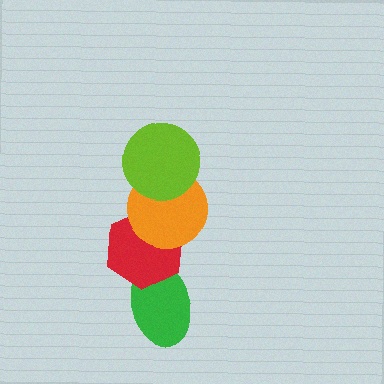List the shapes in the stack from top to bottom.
From top to bottom: the lime circle, the orange circle, the red hexagon, the green ellipse.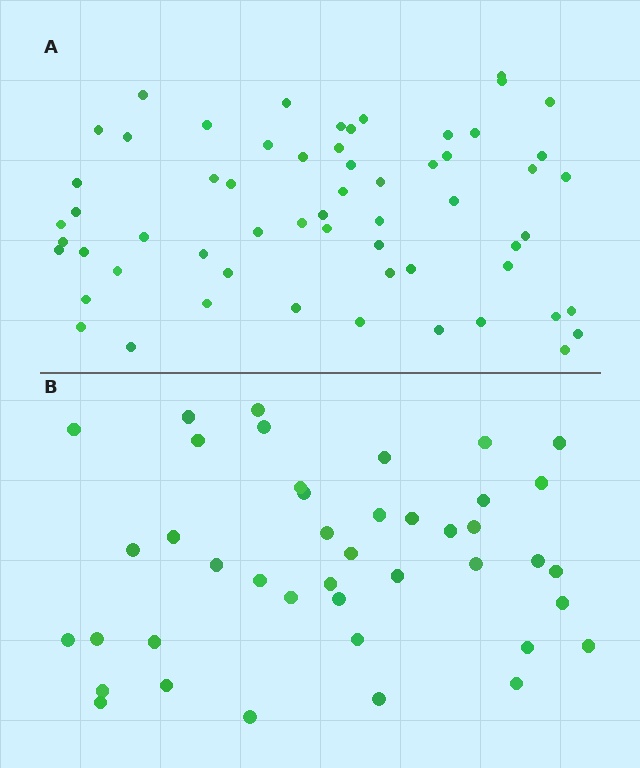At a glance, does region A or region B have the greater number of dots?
Region A (the top region) has more dots.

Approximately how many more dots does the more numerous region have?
Region A has approximately 20 more dots than region B.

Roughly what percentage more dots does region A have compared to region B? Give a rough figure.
About 45% more.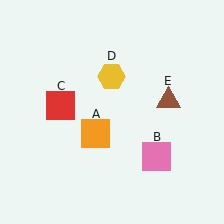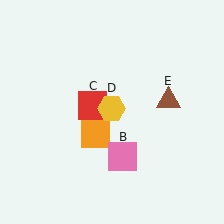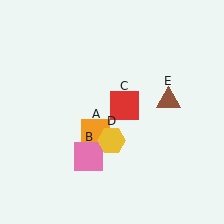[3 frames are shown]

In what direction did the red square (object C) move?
The red square (object C) moved right.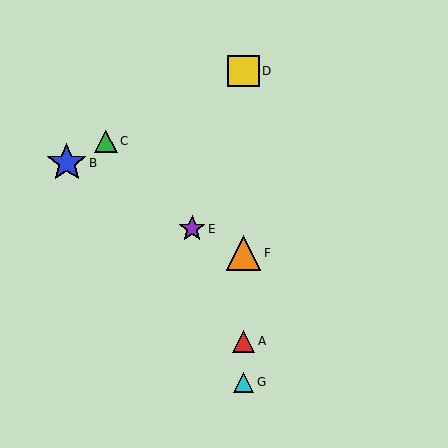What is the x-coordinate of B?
Object B is at x≈67.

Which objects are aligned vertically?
Objects A, D, F, G are aligned vertically.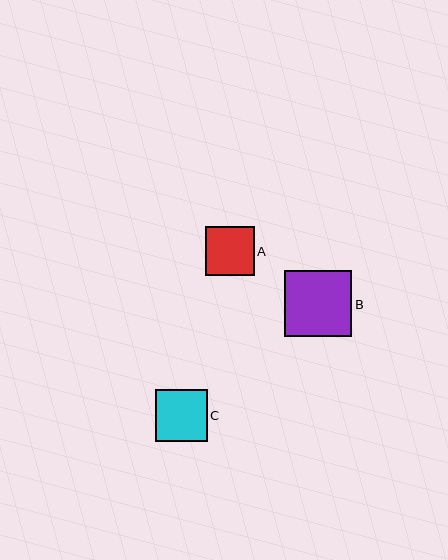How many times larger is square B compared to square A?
Square B is approximately 1.4 times the size of square A.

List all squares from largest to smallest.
From largest to smallest: B, C, A.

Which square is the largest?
Square B is the largest with a size of approximately 67 pixels.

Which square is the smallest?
Square A is the smallest with a size of approximately 49 pixels.